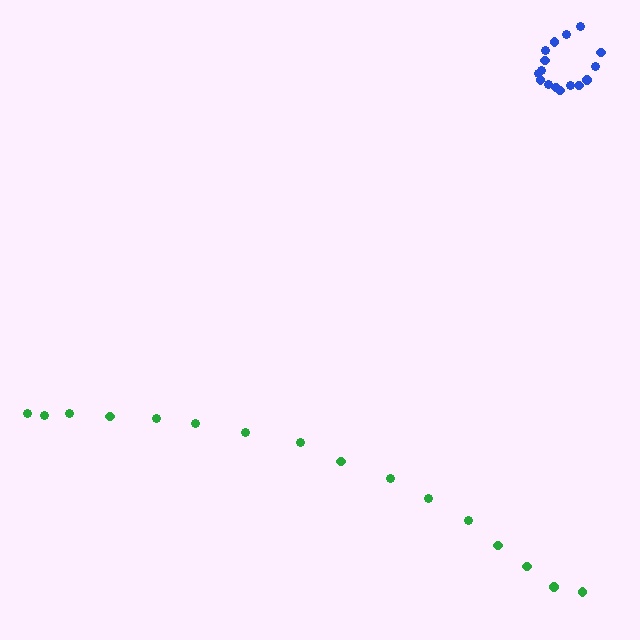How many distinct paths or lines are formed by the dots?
There are 2 distinct paths.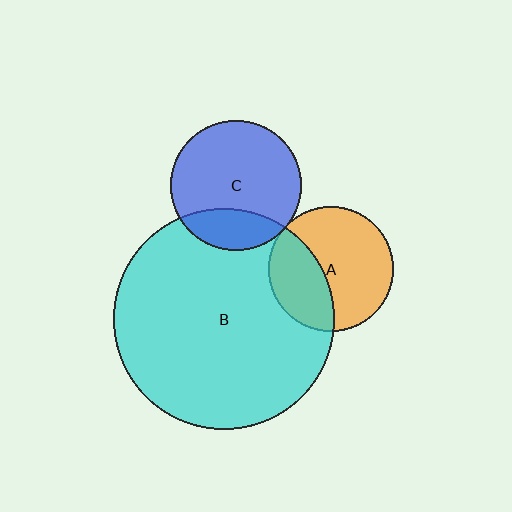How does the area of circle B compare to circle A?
Approximately 3.1 times.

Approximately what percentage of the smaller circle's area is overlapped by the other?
Approximately 5%.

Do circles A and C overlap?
Yes.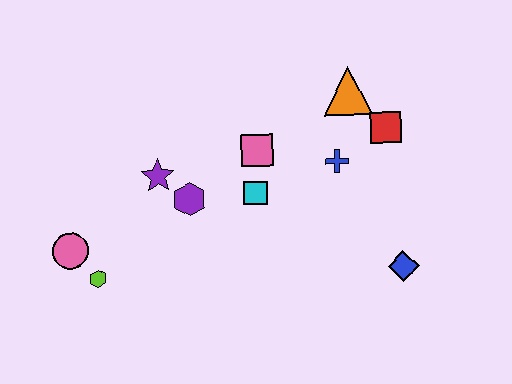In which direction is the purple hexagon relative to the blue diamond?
The purple hexagon is to the left of the blue diamond.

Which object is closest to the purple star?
The purple hexagon is closest to the purple star.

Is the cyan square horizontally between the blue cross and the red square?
No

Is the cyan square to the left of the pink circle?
No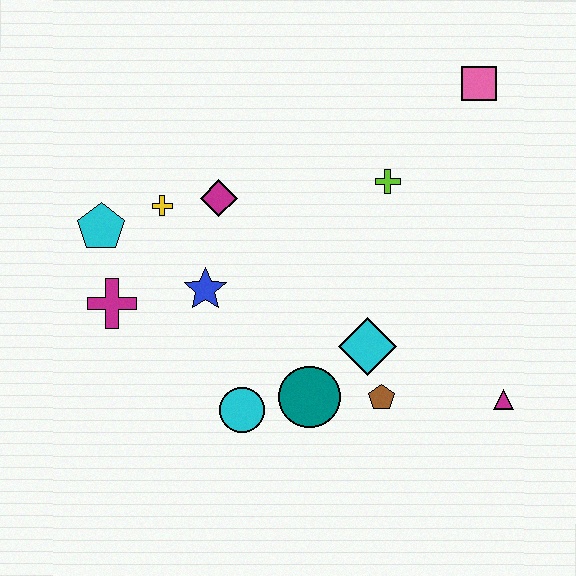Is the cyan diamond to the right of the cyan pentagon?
Yes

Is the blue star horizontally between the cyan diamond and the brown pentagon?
No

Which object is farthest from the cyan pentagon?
The magenta triangle is farthest from the cyan pentagon.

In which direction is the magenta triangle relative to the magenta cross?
The magenta triangle is to the right of the magenta cross.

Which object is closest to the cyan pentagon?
The yellow cross is closest to the cyan pentagon.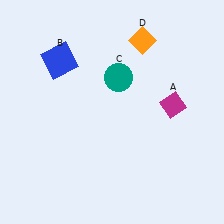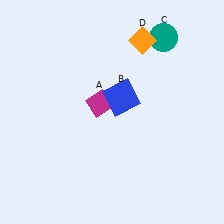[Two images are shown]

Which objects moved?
The objects that moved are: the magenta diamond (A), the blue square (B), the teal circle (C).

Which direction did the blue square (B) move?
The blue square (B) moved right.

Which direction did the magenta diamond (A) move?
The magenta diamond (A) moved left.